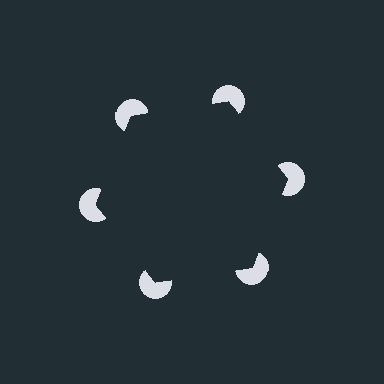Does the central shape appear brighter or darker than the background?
It typically appears slightly darker than the background, even though no actual brightness change is drawn.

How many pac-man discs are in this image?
There are 6 — one at each vertex of the illusory hexagon.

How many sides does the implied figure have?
6 sides.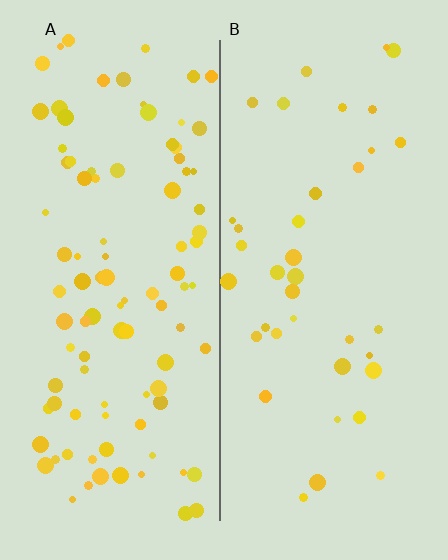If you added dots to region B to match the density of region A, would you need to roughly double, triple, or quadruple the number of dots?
Approximately triple.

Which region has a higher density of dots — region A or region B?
A (the left).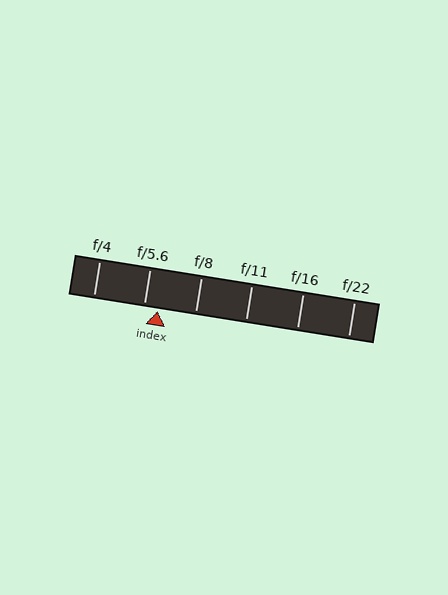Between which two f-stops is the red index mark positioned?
The index mark is between f/5.6 and f/8.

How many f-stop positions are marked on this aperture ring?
There are 6 f-stop positions marked.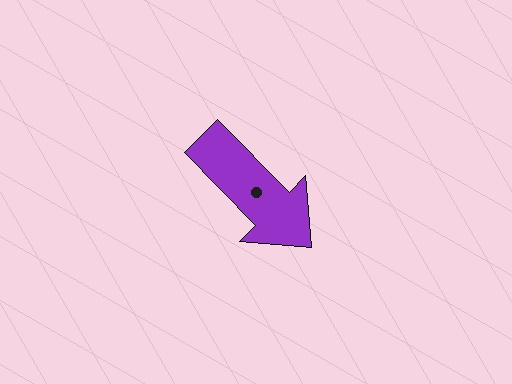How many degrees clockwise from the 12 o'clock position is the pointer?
Approximately 135 degrees.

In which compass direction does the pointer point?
Southeast.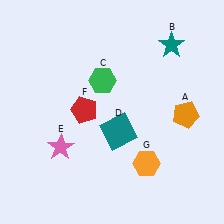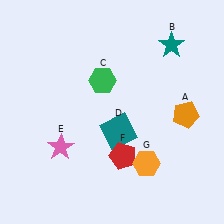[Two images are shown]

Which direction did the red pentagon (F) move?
The red pentagon (F) moved down.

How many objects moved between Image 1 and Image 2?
1 object moved between the two images.